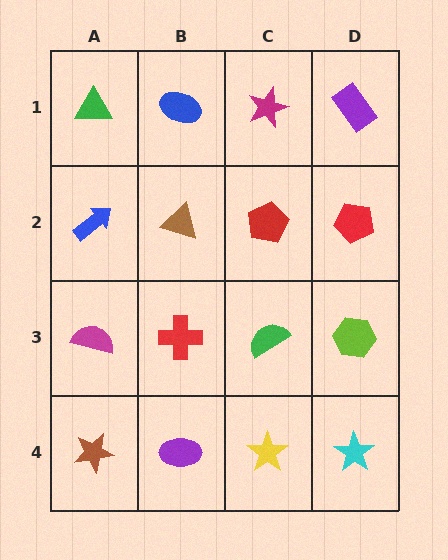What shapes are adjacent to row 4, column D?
A lime hexagon (row 3, column D), a yellow star (row 4, column C).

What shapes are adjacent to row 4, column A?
A magenta semicircle (row 3, column A), a purple ellipse (row 4, column B).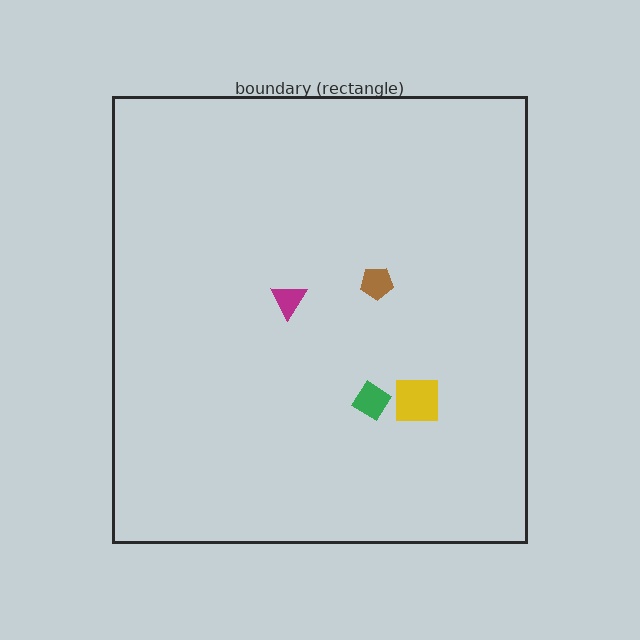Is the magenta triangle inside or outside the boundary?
Inside.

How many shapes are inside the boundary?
4 inside, 0 outside.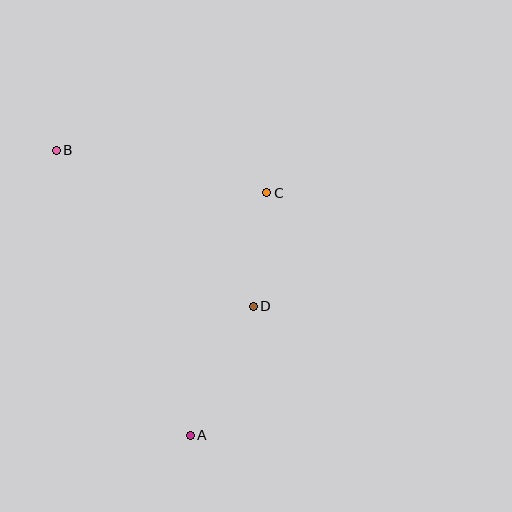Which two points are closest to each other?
Points C and D are closest to each other.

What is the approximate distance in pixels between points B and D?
The distance between B and D is approximately 251 pixels.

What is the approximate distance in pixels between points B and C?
The distance between B and C is approximately 215 pixels.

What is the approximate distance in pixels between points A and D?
The distance between A and D is approximately 143 pixels.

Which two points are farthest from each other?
Points A and B are farthest from each other.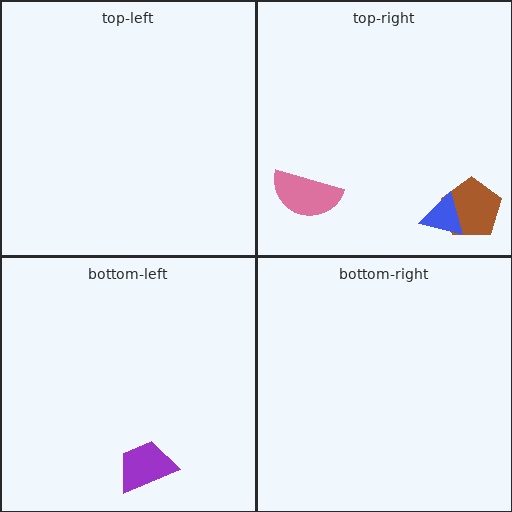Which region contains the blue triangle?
The top-right region.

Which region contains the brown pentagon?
The top-right region.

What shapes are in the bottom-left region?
The purple trapezoid.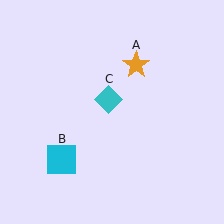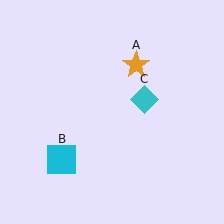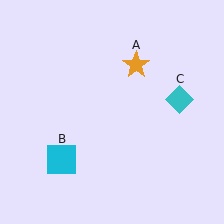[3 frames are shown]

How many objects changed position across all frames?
1 object changed position: cyan diamond (object C).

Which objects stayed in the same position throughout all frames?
Orange star (object A) and cyan square (object B) remained stationary.